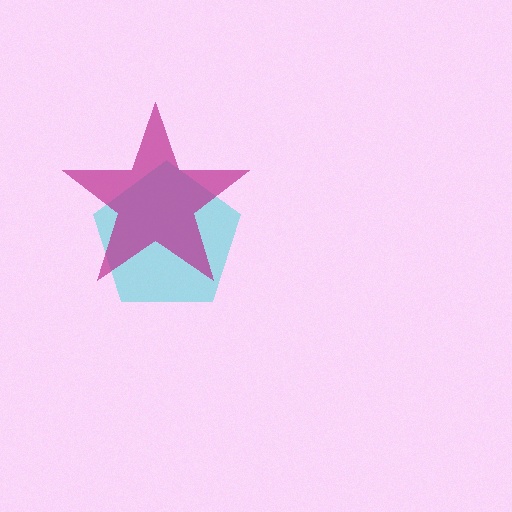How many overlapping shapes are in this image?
There are 2 overlapping shapes in the image.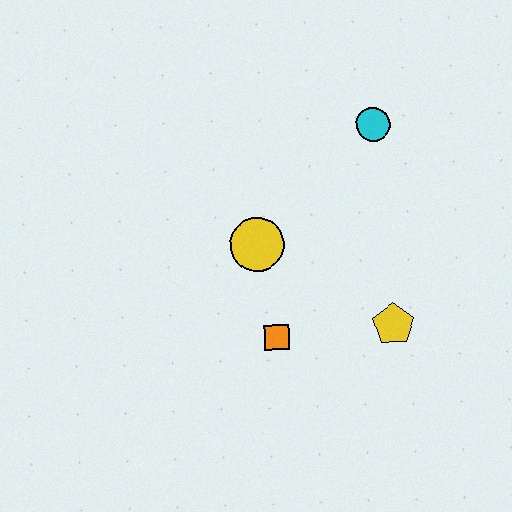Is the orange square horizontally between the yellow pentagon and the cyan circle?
No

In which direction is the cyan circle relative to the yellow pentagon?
The cyan circle is above the yellow pentagon.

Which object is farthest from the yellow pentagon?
The cyan circle is farthest from the yellow pentagon.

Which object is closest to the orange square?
The yellow circle is closest to the orange square.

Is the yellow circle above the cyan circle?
No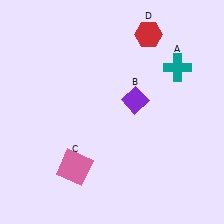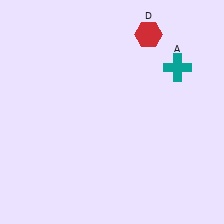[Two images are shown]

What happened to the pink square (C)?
The pink square (C) was removed in Image 2. It was in the bottom-left area of Image 1.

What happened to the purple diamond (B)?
The purple diamond (B) was removed in Image 2. It was in the top-right area of Image 1.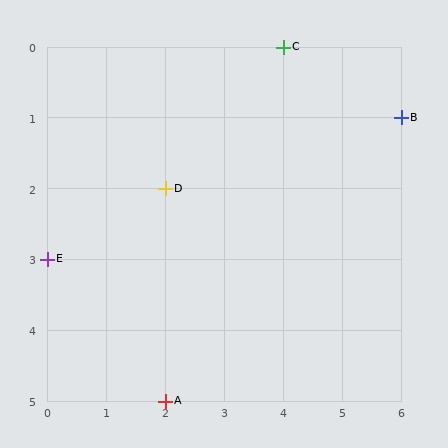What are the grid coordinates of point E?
Point E is at grid coordinates (0, 3).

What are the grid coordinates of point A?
Point A is at grid coordinates (2, 5).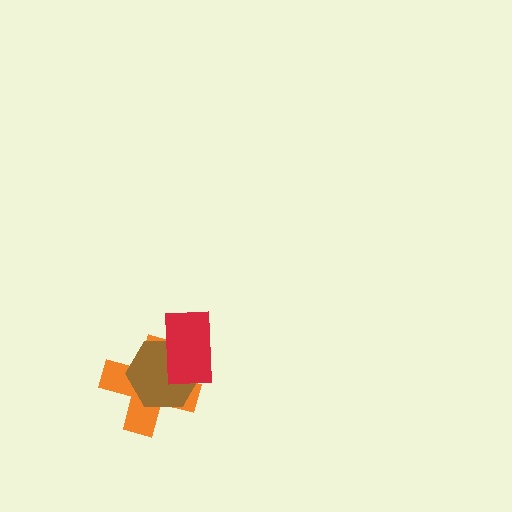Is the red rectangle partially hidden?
No, no other shape covers it.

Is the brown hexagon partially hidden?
Yes, it is partially covered by another shape.